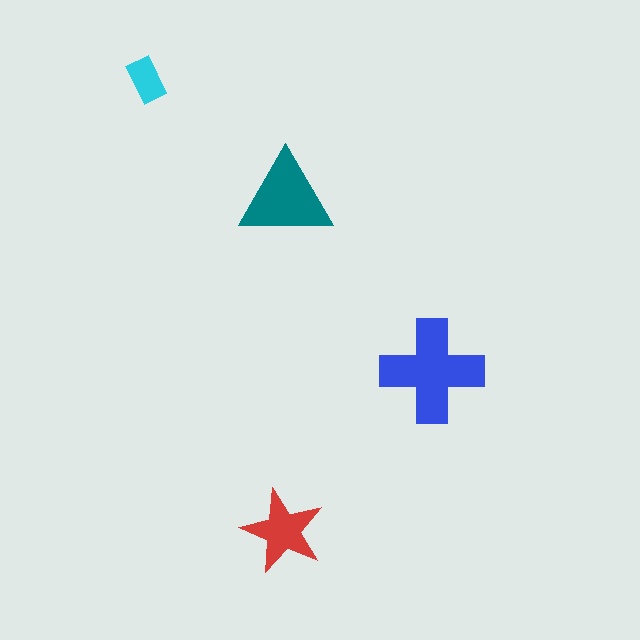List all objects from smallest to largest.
The cyan rectangle, the red star, the teal triangle, the blue cross.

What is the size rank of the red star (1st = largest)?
3rd.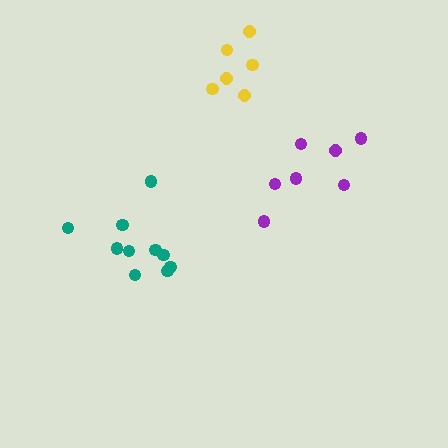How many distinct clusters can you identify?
There are 3 distinct clusters.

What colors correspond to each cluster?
The clusters are colored: yellow, teal, purple.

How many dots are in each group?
Group 1: 6 dots, Group 2: 10 dots, Group 3: 7 dots (23 total).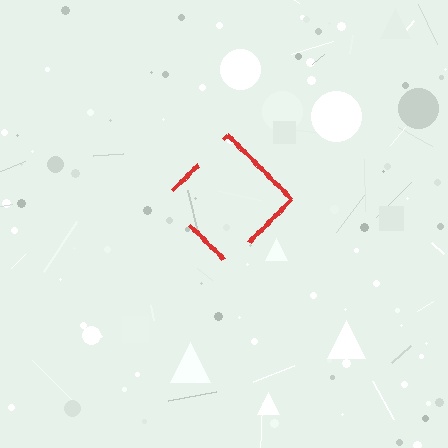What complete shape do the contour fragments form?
The contour fragments form a diamond.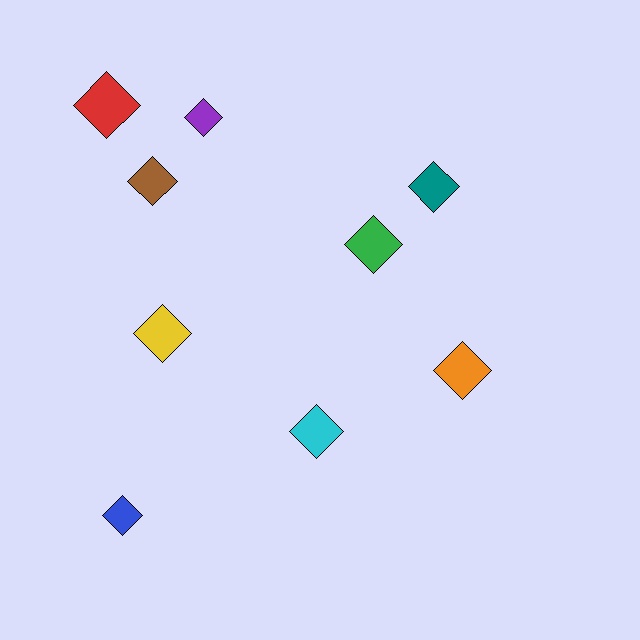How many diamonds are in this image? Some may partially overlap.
There are 9 diamonds.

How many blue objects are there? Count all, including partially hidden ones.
There is 1 blue object.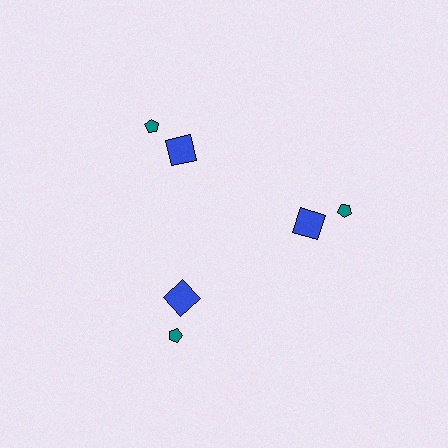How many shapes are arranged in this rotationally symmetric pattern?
There are 6 shapes, arranged in 3 groups of 2.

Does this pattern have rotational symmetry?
Yes, this pattern has 3-fold rotational symmetry. It looks the same after rotating 120 degrees around the center.